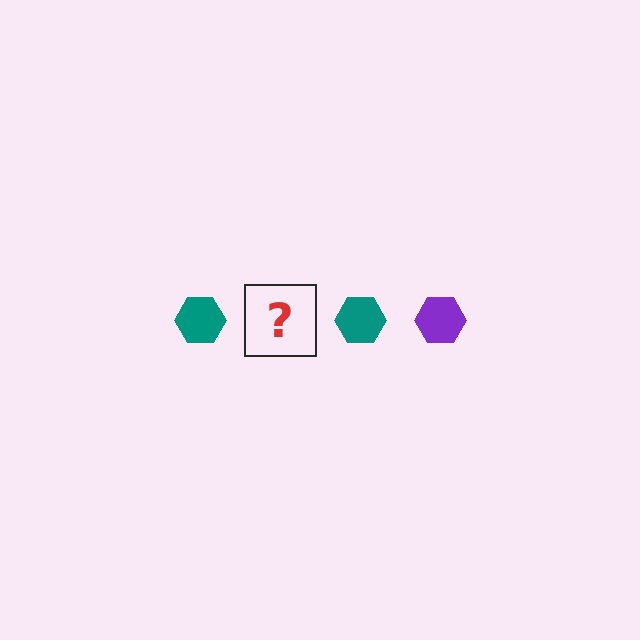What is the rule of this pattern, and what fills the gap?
The rule is that the pattern cycles through teal, purple hexagons. The gap should be filled with a purple hexagon.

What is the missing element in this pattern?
The missing element is a purple hexagon.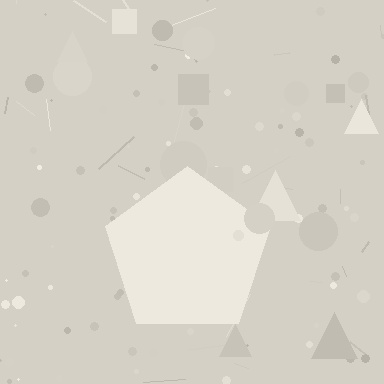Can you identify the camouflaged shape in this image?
The camouflaged shape is a pentagon.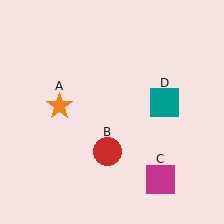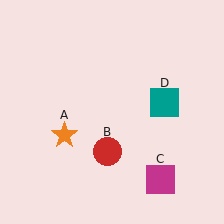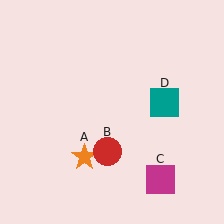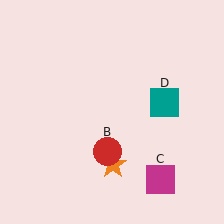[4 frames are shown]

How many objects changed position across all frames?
1 object changed position: orange star (object A).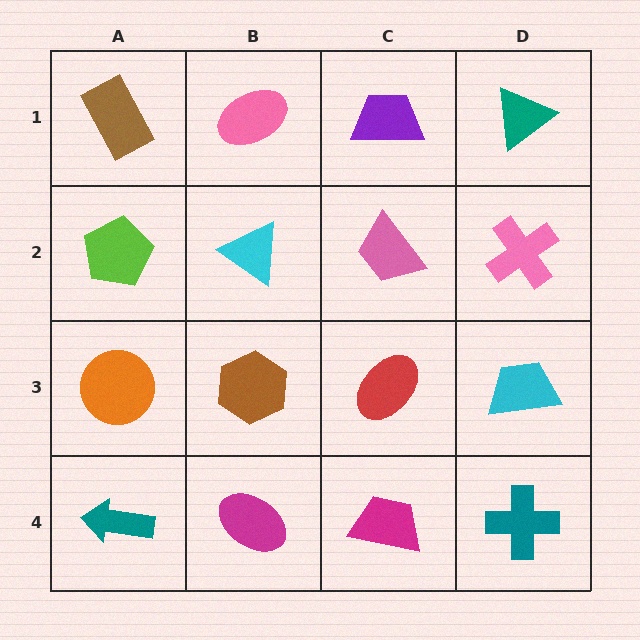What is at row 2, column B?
A cyan triangle.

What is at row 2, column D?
A pink cross.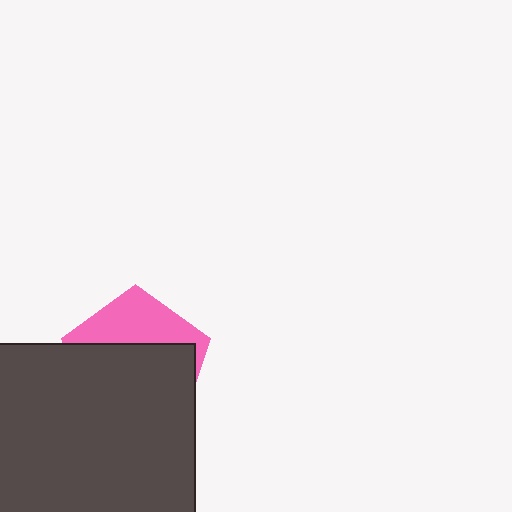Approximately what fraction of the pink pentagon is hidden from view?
Roughly 66% of the pink pentagon is hidden behind the dark gray square.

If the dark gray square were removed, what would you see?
You would see the complete pink pentagon.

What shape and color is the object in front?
The object in front is a dark gray square.